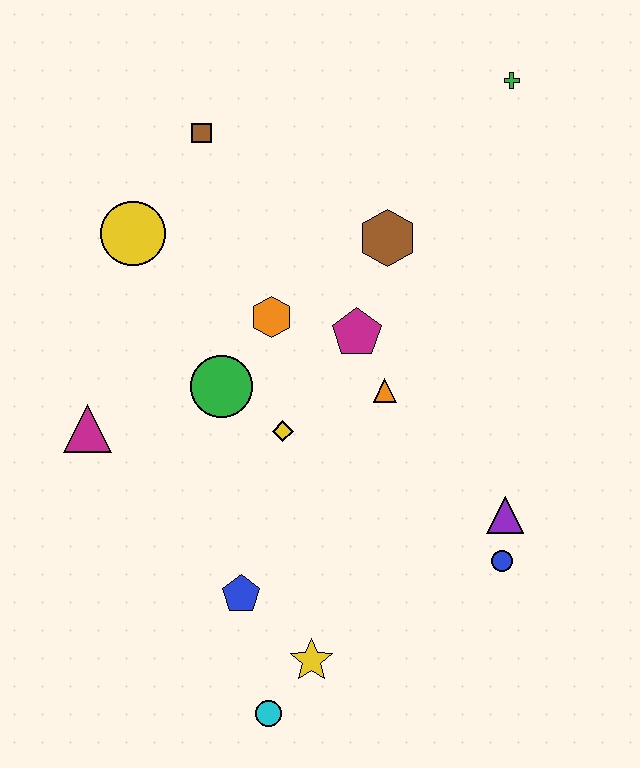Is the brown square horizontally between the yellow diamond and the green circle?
No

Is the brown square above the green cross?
No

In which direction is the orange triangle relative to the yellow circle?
The orange triangle is to the right of the yellow circle.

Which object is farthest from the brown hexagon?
The cyan circle is farthest from the brown hexagon.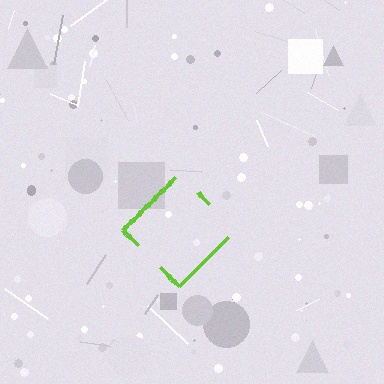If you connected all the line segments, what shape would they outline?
They would outline a diamond.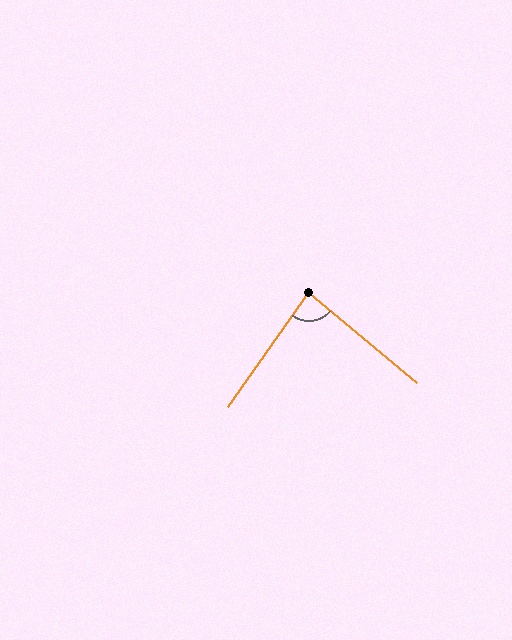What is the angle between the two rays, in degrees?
Approximately 86 degrees.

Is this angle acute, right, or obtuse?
It is approximately a right angle.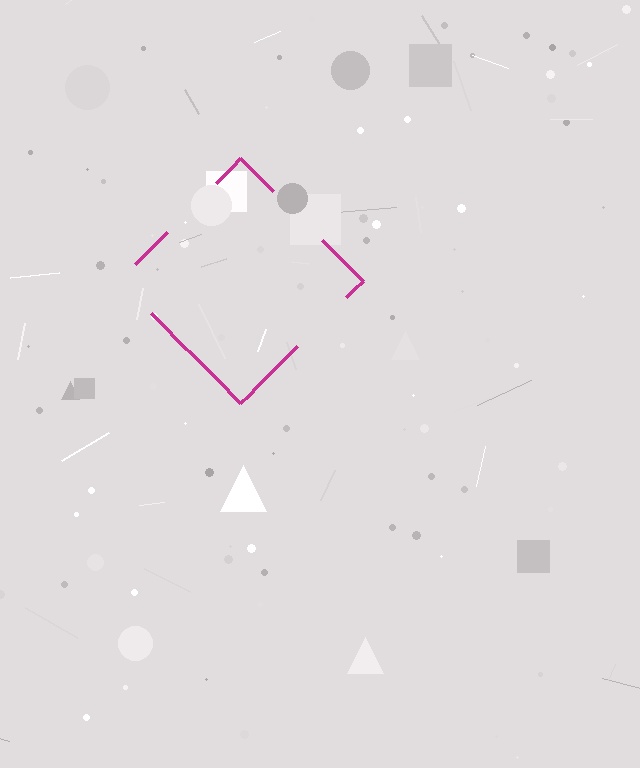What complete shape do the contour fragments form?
The contour fragments form a diamond.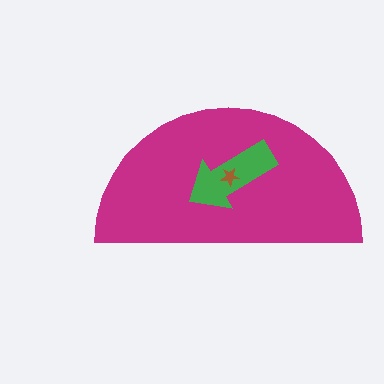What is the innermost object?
The brown star.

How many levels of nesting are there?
3.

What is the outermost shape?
The magenta semicircle.